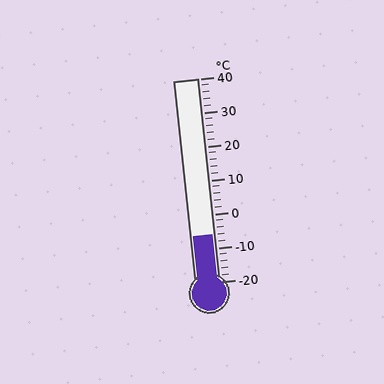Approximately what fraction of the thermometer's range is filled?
The thermometer is filled to approximately 25% of its range.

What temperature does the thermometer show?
The thermometer shows approximately -6°C.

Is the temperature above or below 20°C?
The temperature is below 20°C.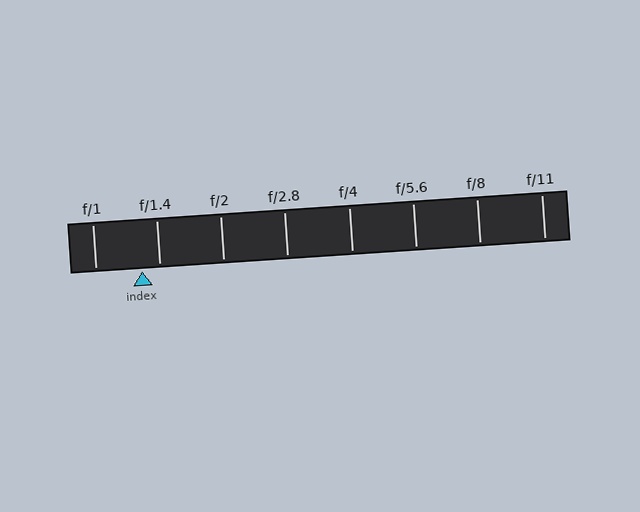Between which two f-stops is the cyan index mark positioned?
The index mark is between f/1 and f/1.4.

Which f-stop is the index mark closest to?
The index mark is closest to f/1.4.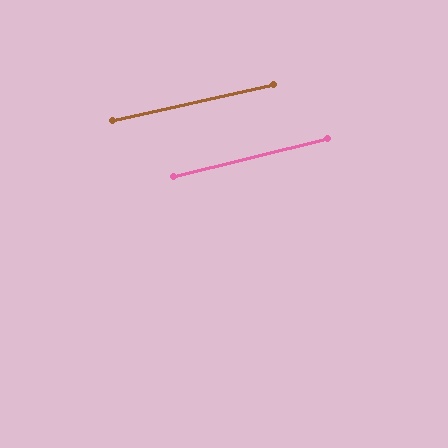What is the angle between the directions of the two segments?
Approximately 1 degree.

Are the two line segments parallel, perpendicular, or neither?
Parallel — their directions differ by only 1.1°.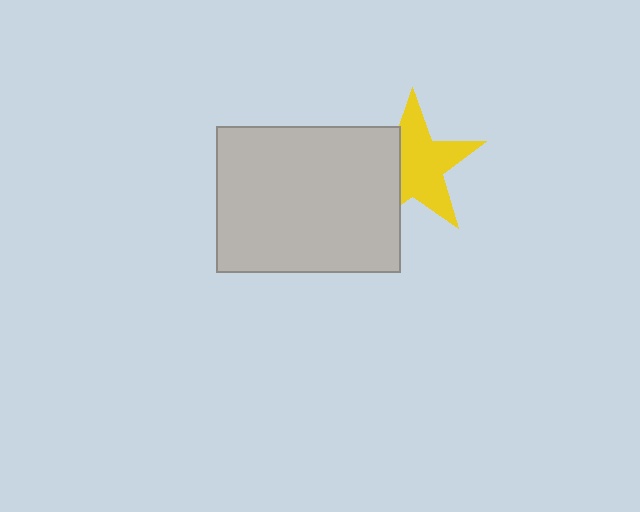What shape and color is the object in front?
The object in front is a light gray rectangle.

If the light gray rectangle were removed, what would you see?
You would see the complete yellow star.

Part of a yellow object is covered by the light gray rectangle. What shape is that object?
It is a star.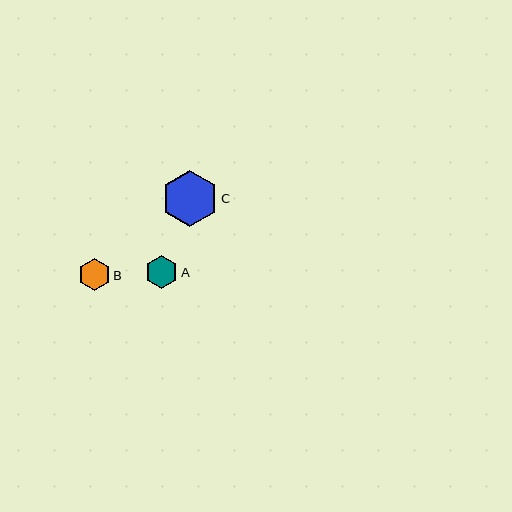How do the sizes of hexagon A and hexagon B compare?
Hexagon A and hexagon B are approximately the same size.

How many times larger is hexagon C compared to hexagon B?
Hexagon C is approximately 1.8 times the size of hexagon B.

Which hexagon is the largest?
Hexagon C is the largest with a size of approximately 56 pixels.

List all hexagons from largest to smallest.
From largest to smallest: C, A, B.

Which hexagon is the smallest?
Hexagon B is the smallest with a size of approximately 32 pixels.